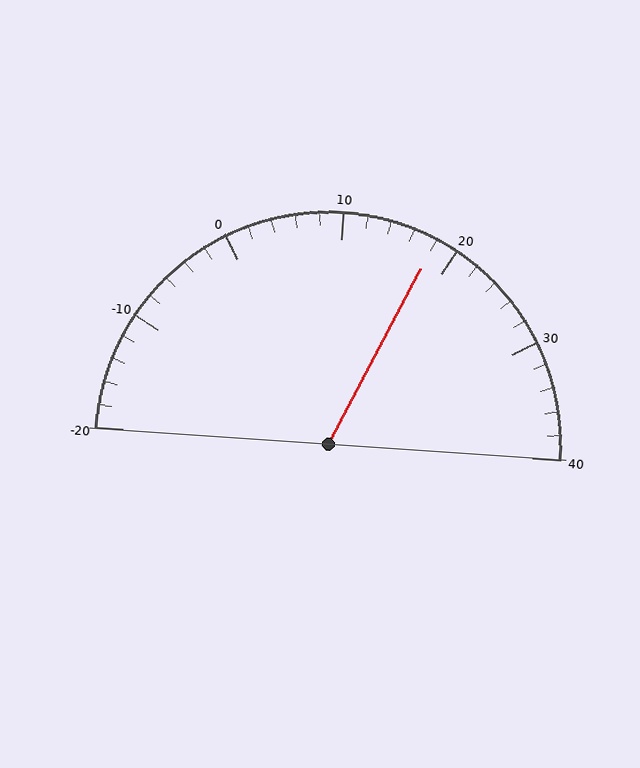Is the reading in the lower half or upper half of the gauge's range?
The reading is in the upper half of the range (-20 to 40).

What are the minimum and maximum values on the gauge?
The gauge ranges from -20 to 40.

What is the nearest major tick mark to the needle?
The nearest major tick mark is 20.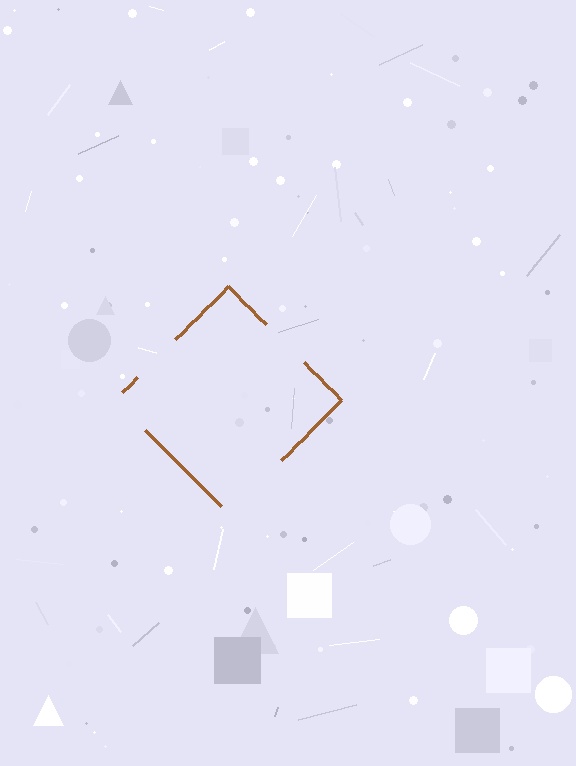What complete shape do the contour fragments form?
The contour fragments form a diamond.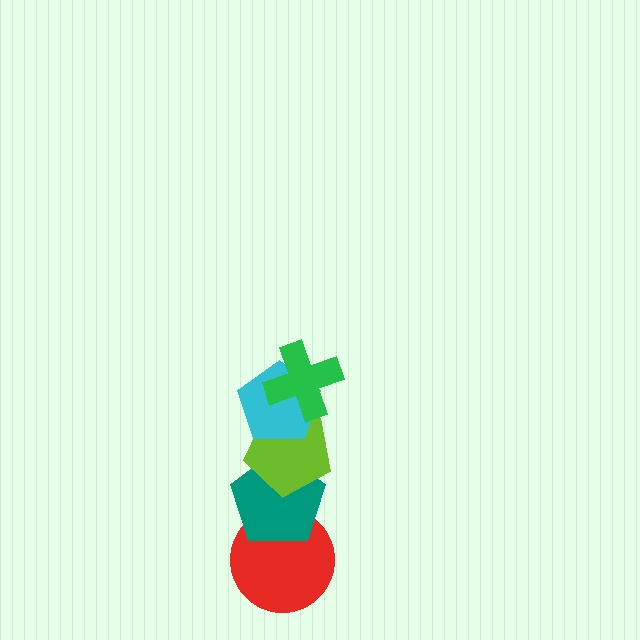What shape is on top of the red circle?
The teal pentagon is on top of the red circle.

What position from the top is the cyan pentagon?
The cyan pentagon is 2nd from the top.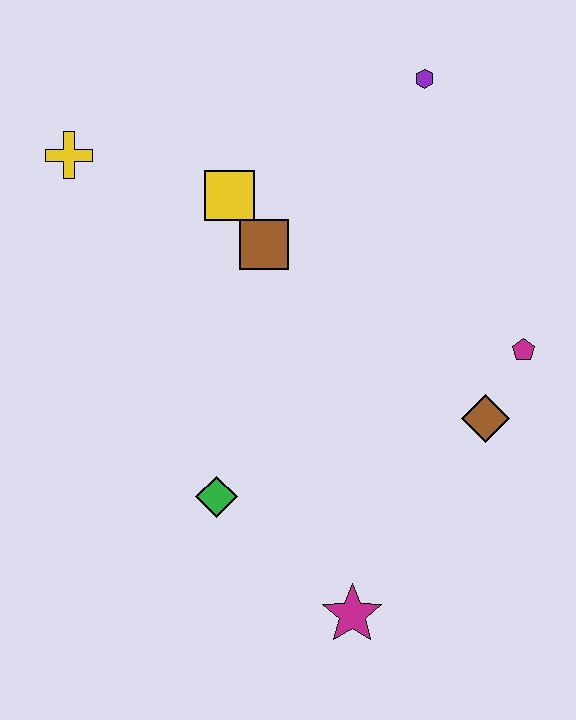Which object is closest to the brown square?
The yellow square is closest to the brown square.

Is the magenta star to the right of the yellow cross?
Yes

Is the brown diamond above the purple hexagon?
No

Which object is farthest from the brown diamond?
The yellow cross is farthest from the brown diamond.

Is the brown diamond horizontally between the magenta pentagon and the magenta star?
Yes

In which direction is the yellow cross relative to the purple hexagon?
The yellow cross is to the left of the purple hexagon.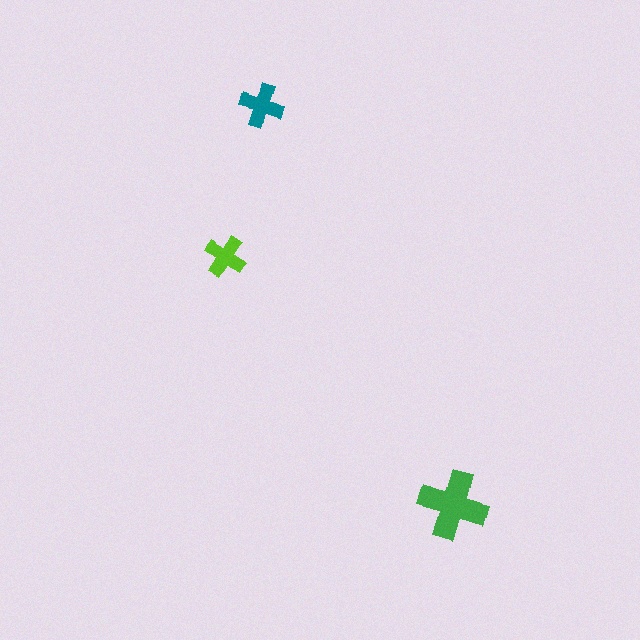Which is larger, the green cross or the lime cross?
The green one.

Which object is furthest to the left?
The lime cross is leftmost.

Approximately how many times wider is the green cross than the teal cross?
About 1.5 times wider.